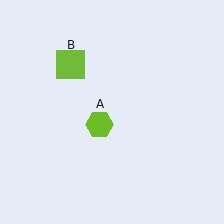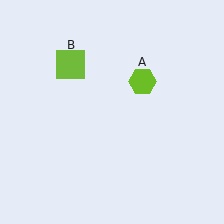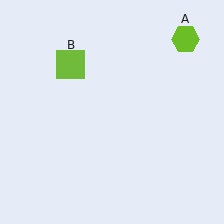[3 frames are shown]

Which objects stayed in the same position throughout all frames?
Lime square (object B) remained stationary.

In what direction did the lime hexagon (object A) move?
The lime hexagon (object A) moved up and to the right.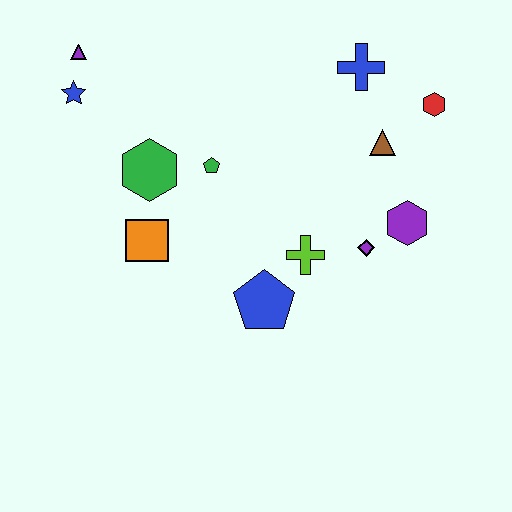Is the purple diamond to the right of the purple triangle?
Yes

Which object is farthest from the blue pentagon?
The purple triangle is farthest from the blue pentagon.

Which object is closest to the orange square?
The green hexagon is closest to the orange square.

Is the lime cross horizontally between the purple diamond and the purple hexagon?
No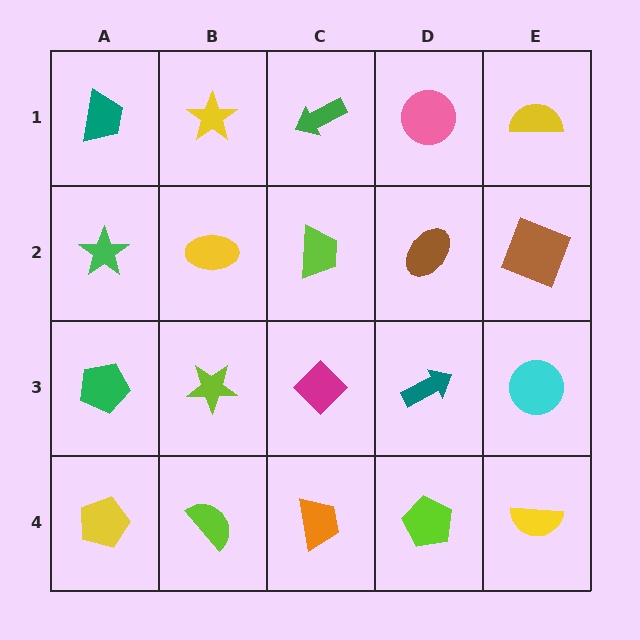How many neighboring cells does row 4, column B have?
3.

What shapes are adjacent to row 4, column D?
A teal arrow (row 3, column D), an orange trapezoid (row 4, column C), a yellow semicircle (row 4, column E).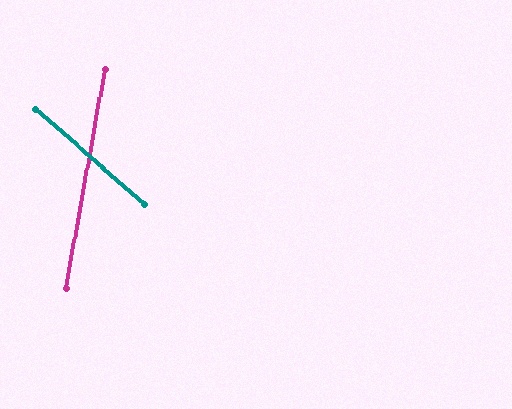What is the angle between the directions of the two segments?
Approximately 59 degrees.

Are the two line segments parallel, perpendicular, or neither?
Neither parallel nor perpendicular — they differ by about 59°.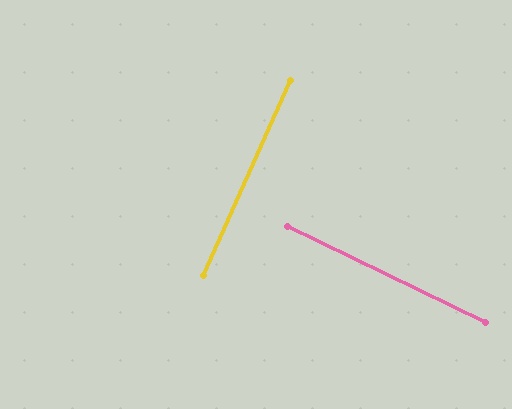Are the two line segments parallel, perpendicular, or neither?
Perpendicular — they meet at approximately 88°.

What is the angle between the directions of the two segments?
Approximately 88 degrees.